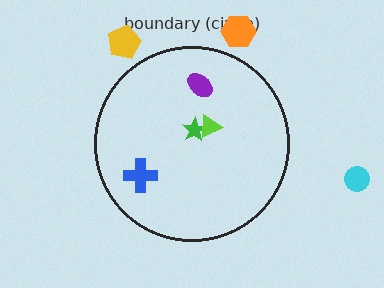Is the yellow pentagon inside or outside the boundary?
Outside.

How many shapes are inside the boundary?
4 inside, 3 outside.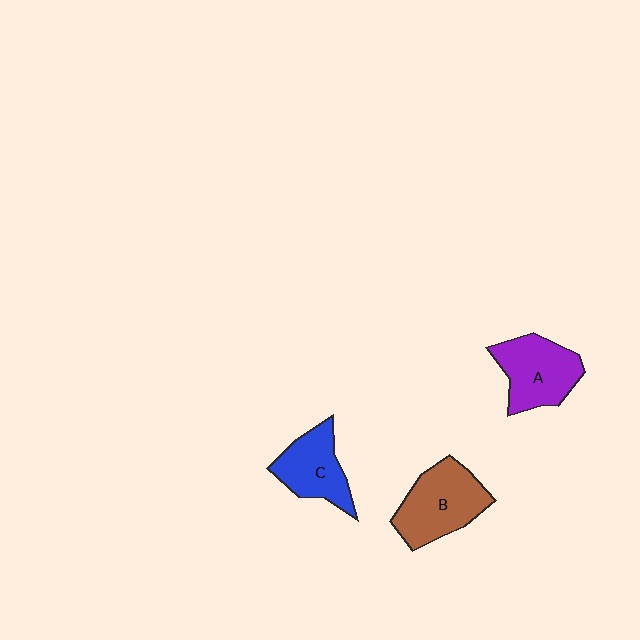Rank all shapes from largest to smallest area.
From largest to smallest: B (brown), A (purple), C (blue).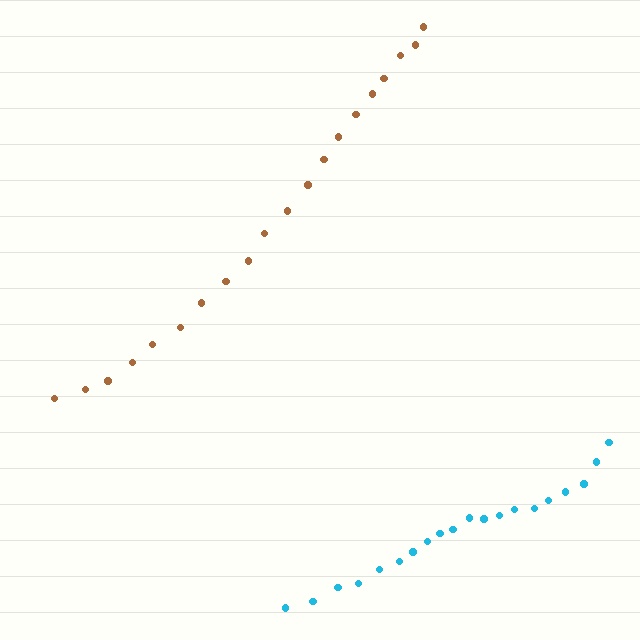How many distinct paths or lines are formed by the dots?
There are 2 distinct paths.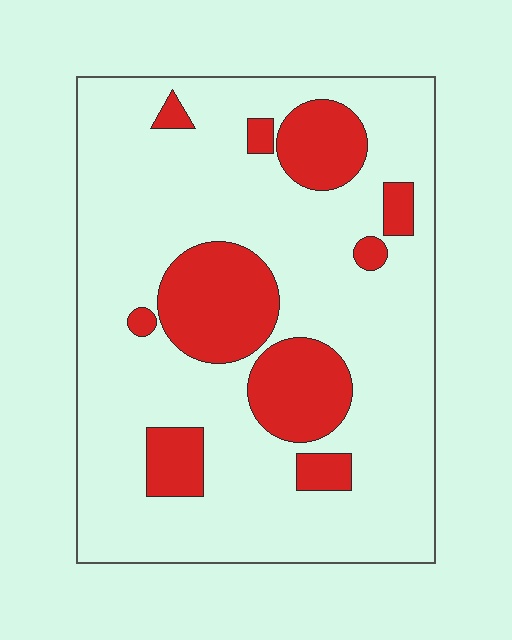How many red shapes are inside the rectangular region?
10.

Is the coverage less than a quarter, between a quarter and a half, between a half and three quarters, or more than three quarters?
Less than a quarter.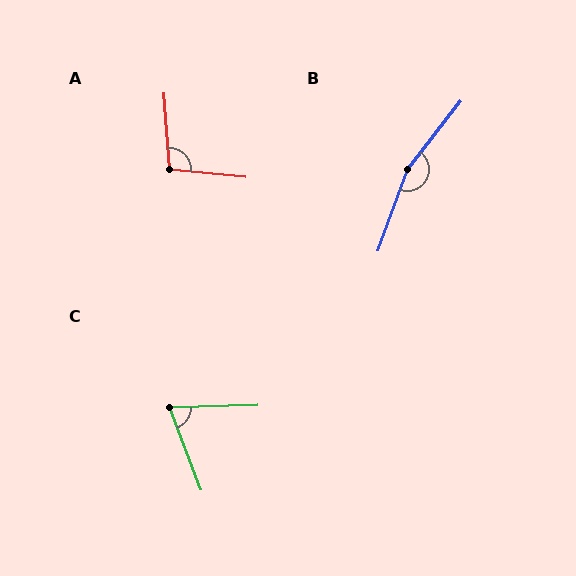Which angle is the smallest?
C, at approximately 70 degrees.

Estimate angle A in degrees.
Approximately 100 degrees.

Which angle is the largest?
B, at approximately 162 degrees.